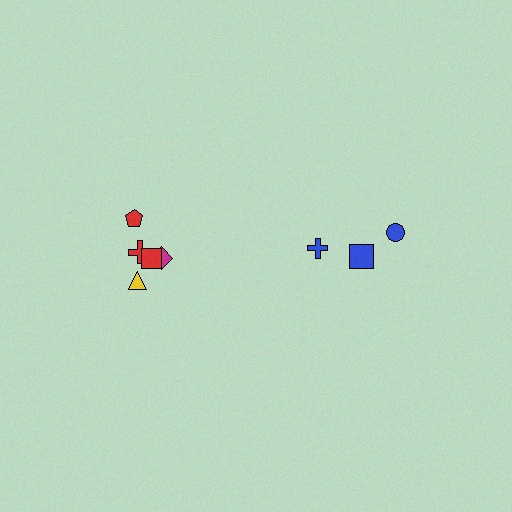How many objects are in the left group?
There are 6 objects.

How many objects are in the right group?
There are 3 objects.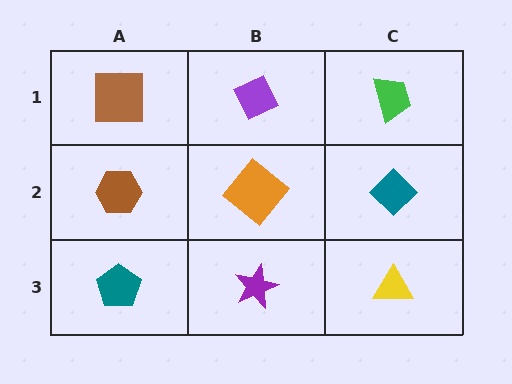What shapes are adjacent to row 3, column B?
An orange diamond (row 2, column B), a teal pentagon (row 3, column A), a yellow triangle (row 3, column C).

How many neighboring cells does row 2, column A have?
3.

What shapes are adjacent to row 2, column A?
A brown square (row 1, column A), a teal pentagon (row 3, column A), an orange diamond (row 2, column B).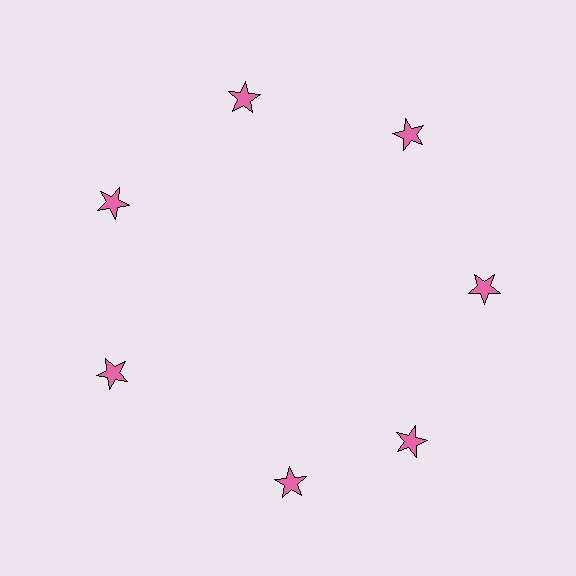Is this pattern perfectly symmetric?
No. The 7 pink stars are arranged in a ring, but one element near the 6 o'clock position is rotated out of alignment along the ring, breaking the 7-fold rotational symmetry.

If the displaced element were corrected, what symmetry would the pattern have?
It would have 7-fold rotational symmetry — the pattern would map onto itself every 51 degrees.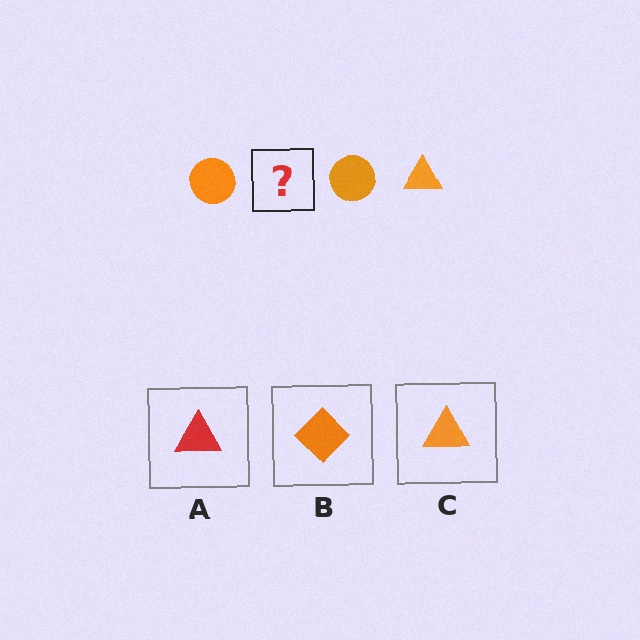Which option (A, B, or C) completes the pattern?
C.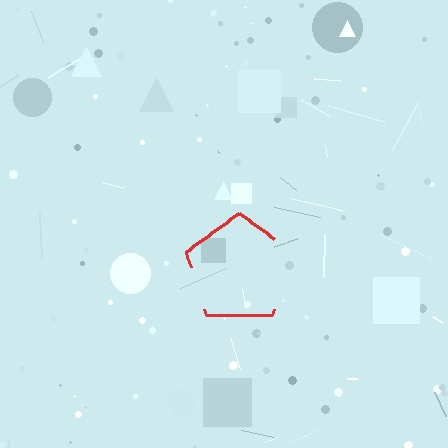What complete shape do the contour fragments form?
The contour fragments form a pentagon.